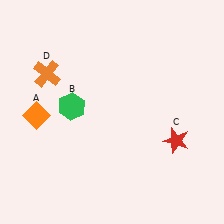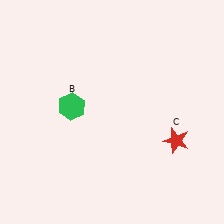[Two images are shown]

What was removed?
The orange cross (D), the orange diamond (A) were removed in Image 2.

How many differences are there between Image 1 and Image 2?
There are 2 differences between the two images.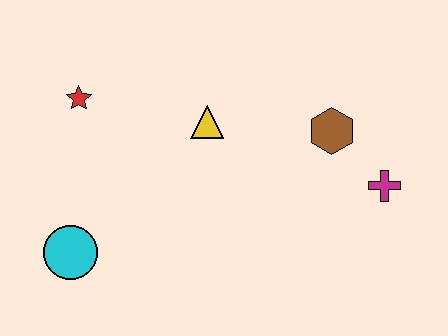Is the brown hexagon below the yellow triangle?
Yes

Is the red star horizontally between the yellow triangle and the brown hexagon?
No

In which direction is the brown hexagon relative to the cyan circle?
The brown hexagon is to the right of the cyan circle.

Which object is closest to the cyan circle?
The red star is closest to the cyan circle.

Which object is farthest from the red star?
The magenta cross is farthest from the red star.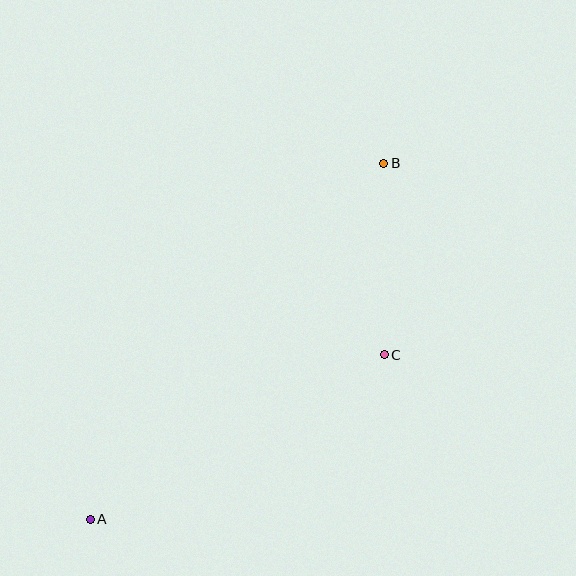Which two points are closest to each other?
Points B and C are closest to each other.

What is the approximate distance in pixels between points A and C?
The distance between A and C is approximately 337 pixels.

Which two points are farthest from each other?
Points A and B are farthest from each other.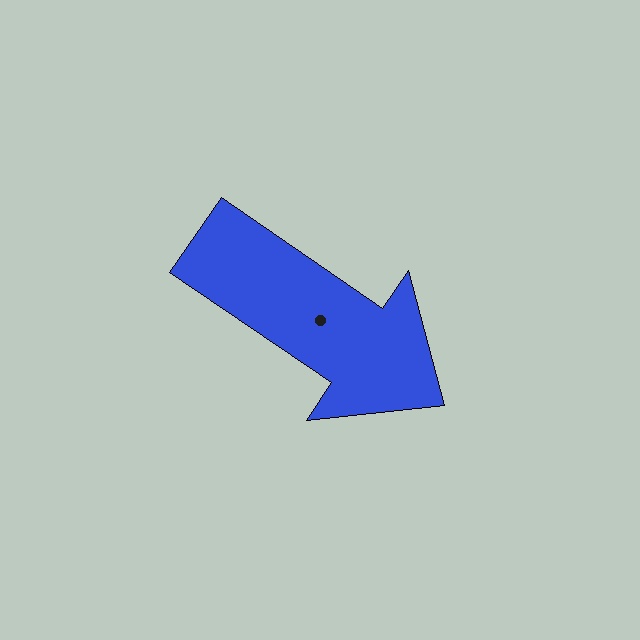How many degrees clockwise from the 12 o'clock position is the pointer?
Approximately 124 degrees.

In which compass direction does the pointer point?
Southeast.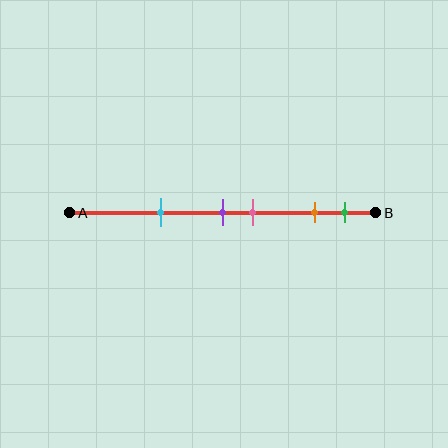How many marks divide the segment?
There are 5 marks dividing the segment.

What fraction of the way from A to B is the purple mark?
The purple mark is approximately 50% (0.5) of the way from A to B.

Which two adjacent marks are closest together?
The purple and pink marks are the closest adjacent pair.